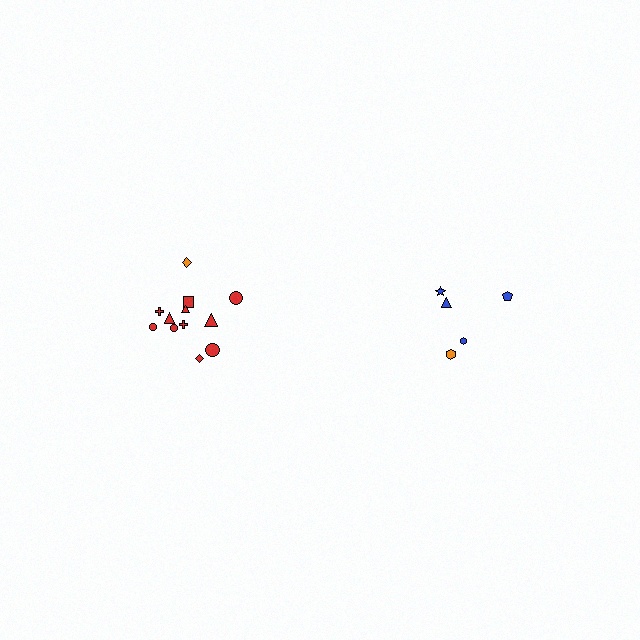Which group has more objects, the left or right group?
The left group.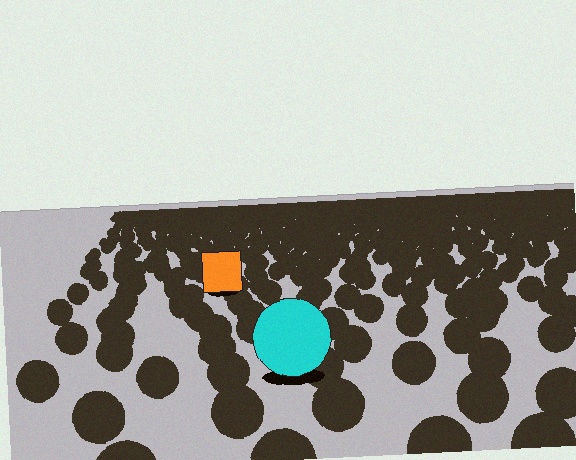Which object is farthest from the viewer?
The orange square is farthest from the viewer. It appears smaller and the ground texture around it is denser.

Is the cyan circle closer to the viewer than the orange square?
Yes. The cyan circle is closer — you can tell from the texture gradient: the ground texture is coarser near it.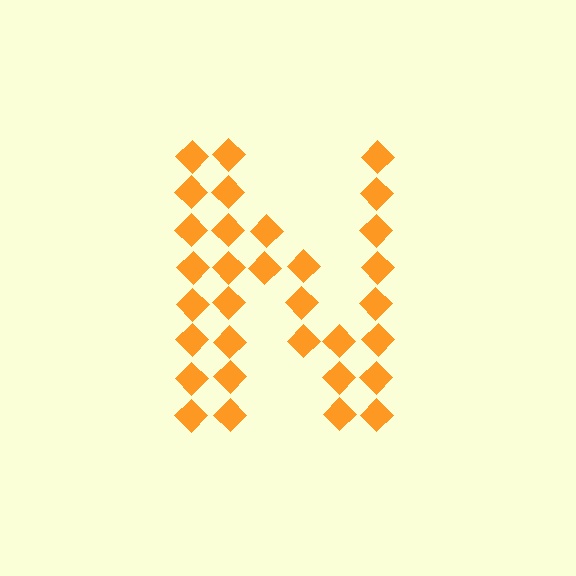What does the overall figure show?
The overall figure shows the letter N.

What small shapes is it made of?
It is made of small diamonds.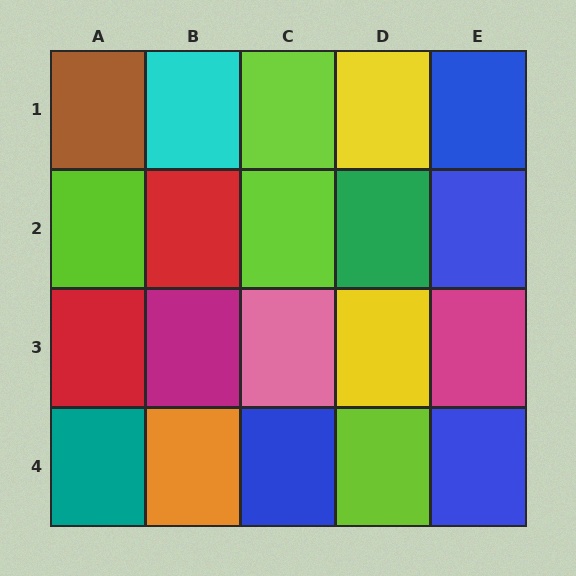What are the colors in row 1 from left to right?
Brown, cyan, lime, yellow, blue.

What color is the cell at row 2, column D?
Green.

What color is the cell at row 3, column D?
Yellow.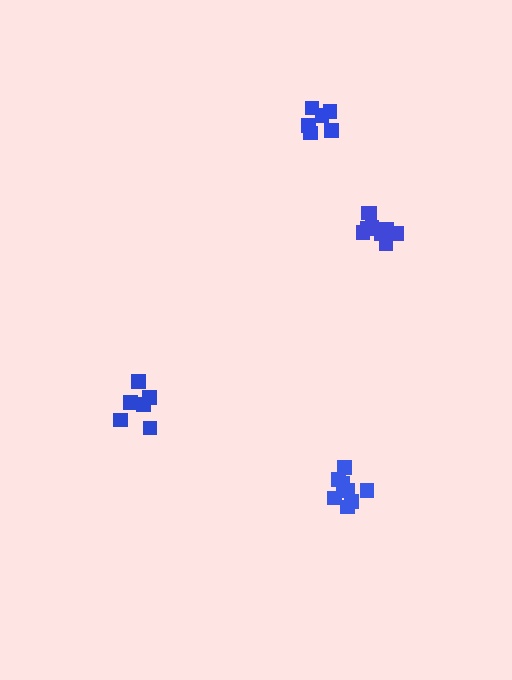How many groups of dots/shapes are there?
There are 4 groups.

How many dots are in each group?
Group 1: 9 dots, Group 2: 6 dots, Group 3: 8 dots, Group 4: 6 dots (29 total).